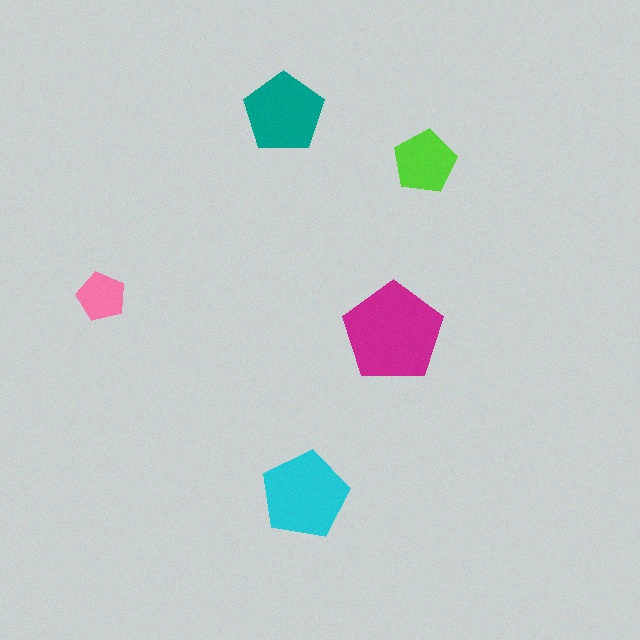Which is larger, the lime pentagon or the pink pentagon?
The lime one.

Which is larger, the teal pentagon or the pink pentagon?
The teal one.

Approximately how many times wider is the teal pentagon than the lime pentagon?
About 1.5 times wider.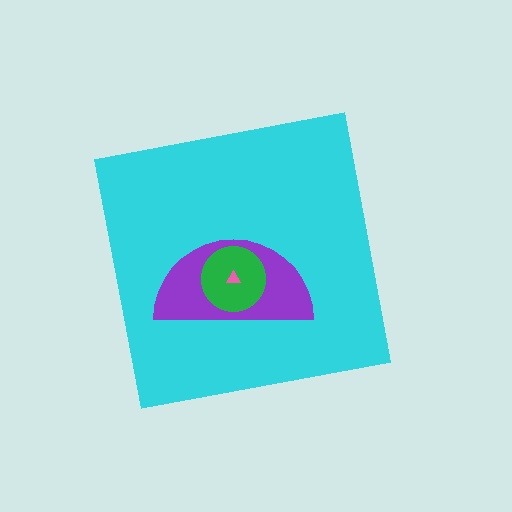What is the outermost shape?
The cyan square.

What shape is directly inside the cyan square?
The purple semicircle.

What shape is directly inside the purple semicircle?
The green circle.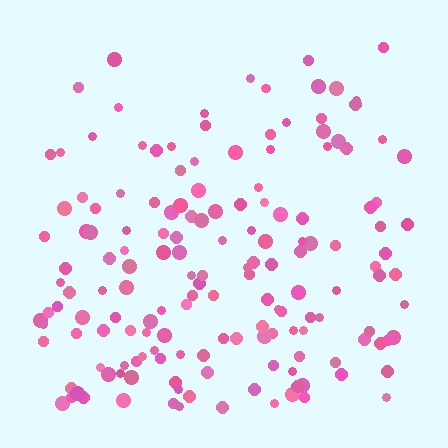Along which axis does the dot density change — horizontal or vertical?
Vertical.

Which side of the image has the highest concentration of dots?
The bottom.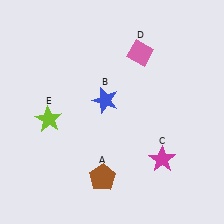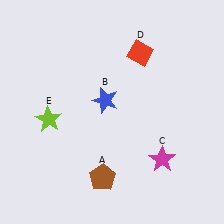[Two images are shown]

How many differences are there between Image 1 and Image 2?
There is 1 difference between the two images.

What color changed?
The diamond (D) changed from pink in Image 1 to red in Image 2.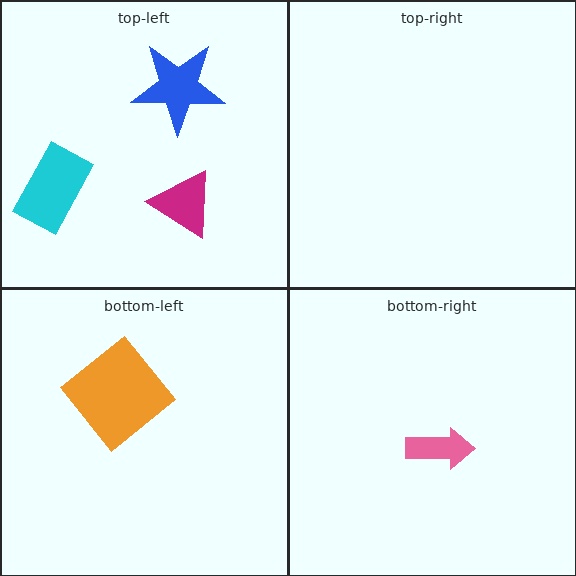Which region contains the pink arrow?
The bottom-right region.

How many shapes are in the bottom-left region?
1.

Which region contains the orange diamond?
The bottom-left region.